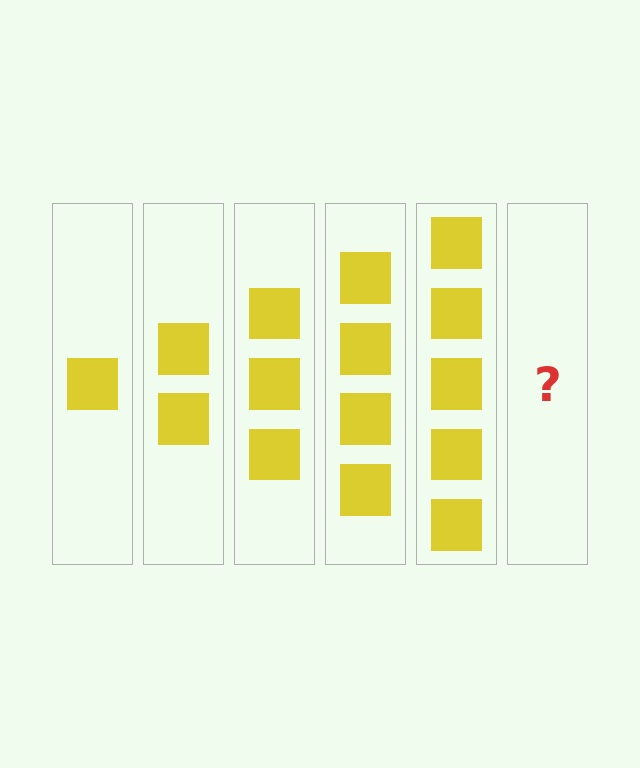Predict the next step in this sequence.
The next step is 6 squares.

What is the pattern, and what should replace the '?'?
The pattern is that each step adds one more square. The '?' should be 6 squares.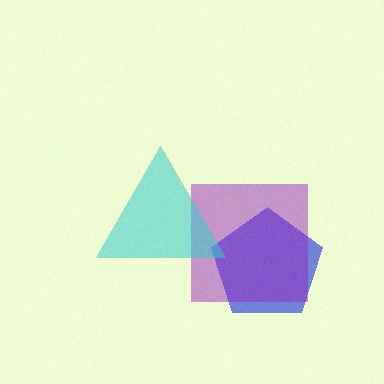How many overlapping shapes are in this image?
There are 3 overlapping shapes in the image.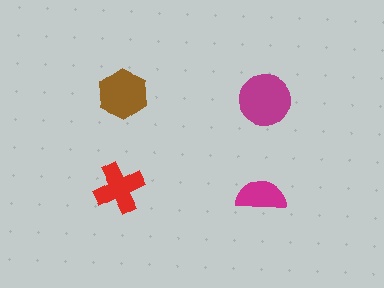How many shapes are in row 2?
2 shapes.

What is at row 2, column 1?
A red cross.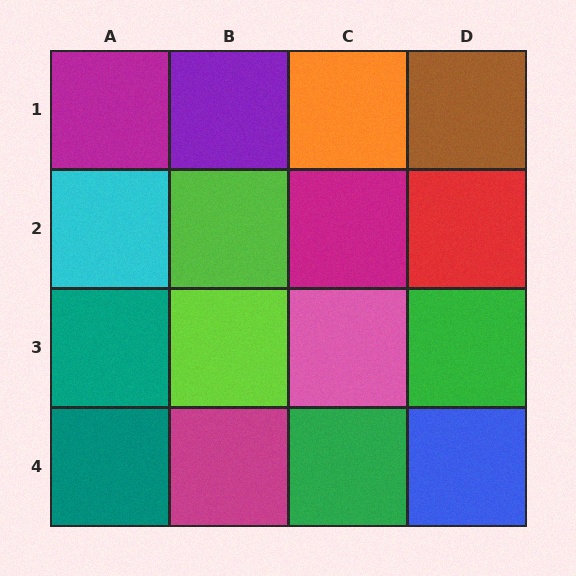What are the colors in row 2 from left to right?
Cyan, lime, magenta, red.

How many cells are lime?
2 cells are lime.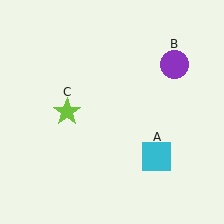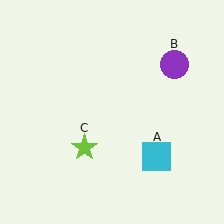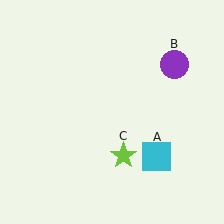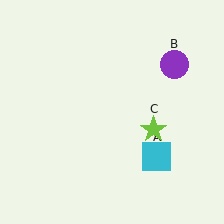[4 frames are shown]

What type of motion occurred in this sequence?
The lime star (object C) rotated counterclockwise around the center of the scene.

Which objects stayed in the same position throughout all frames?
Cyan square (object A) and purple circle (object B) remained stationary.